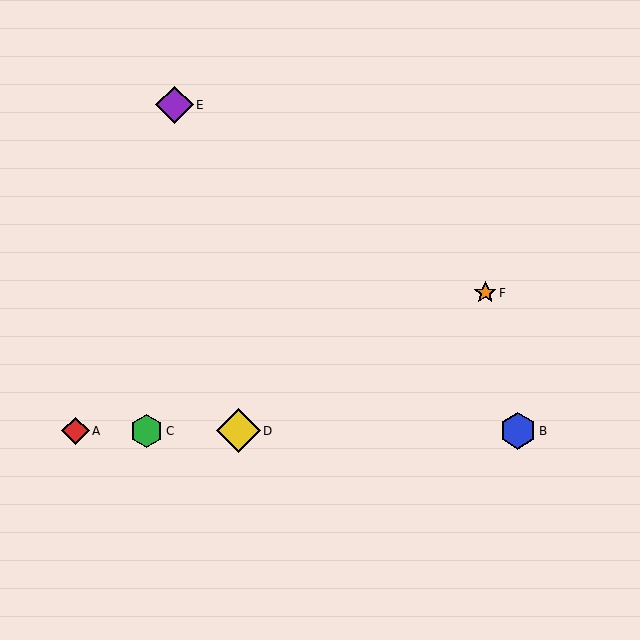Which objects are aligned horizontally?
Objects A, B, C, D are aligned horizontally.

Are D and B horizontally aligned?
Yes, both are at y≈431.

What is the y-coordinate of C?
Object C is at y≈431.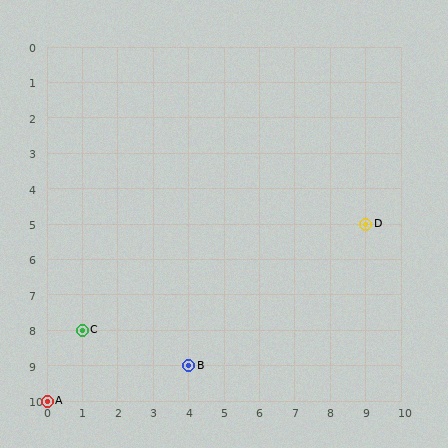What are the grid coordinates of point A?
Point A is at grid coordinates (0, 10).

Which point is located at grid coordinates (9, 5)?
Point D is at (9, 5).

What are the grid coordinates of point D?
Point D is at grid coordinates (9, 5).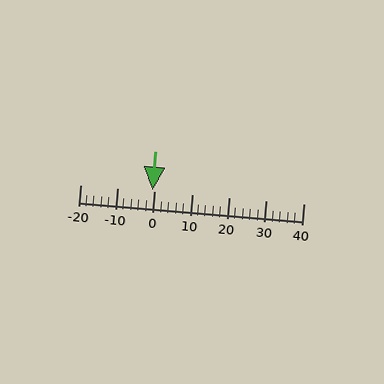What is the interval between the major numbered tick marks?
The major tick marks are spaced 10 units apart.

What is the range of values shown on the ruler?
The ruler shows values from -20 to 40.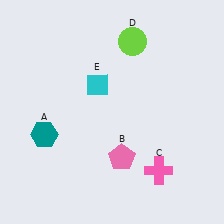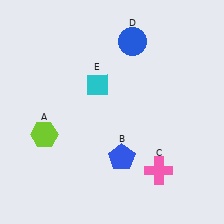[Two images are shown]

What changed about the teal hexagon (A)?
In Image 1, A is teal. In Image 2, it changed to lime.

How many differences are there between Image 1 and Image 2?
There are 3 differences between the two images.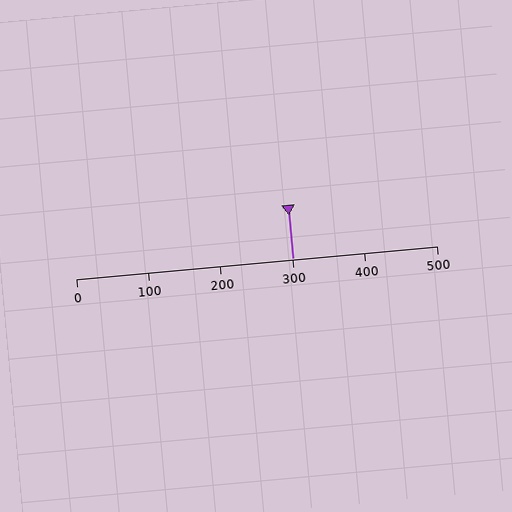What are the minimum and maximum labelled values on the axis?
The axis runs from 0 to 500.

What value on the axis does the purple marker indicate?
The marker indicates approximately 300.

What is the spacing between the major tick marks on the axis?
The major ticks are spaced 100 apart.